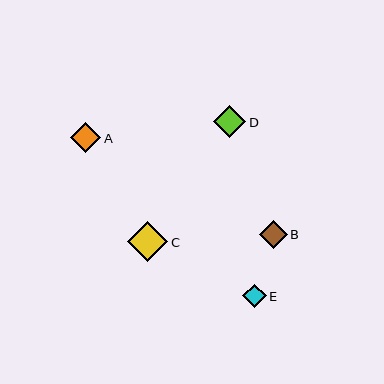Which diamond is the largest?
Diamond C is the largest with a size of approximately 41 pixels.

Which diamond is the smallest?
Diamond E is the smallest with a size of approximately 24 pixels.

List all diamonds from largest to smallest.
From largest to smallest: C, D, A, B, E.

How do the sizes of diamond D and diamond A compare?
Diamond D and diamond A are approximately the same size.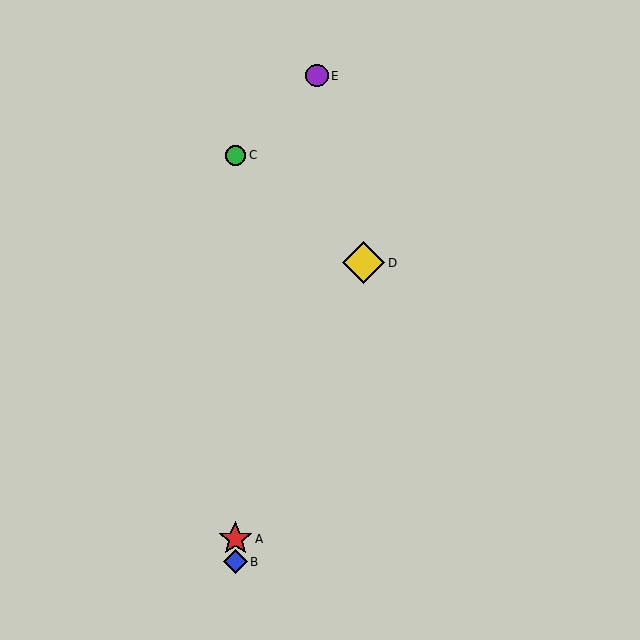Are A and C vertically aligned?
Yes, both are at x≈235.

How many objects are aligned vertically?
3 objects (A, B, C) are aligned vertically.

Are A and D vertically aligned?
No, A is at x≈235 and D is at x≈364.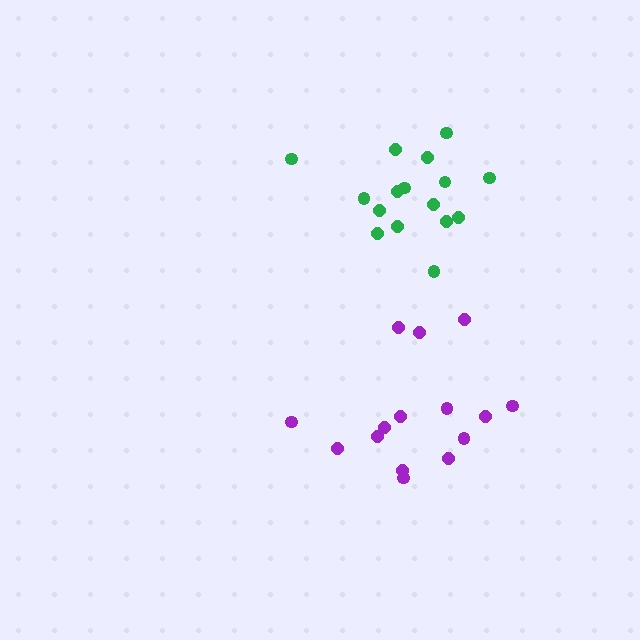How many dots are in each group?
Group 1: 15 dots, Group 2: 16 dots (31 total).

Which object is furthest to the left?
The green cluster is leftmost.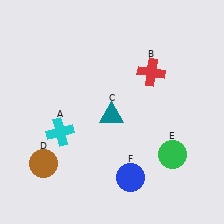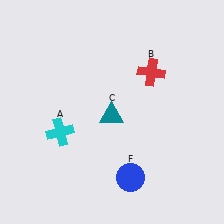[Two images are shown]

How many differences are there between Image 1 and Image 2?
There are 2 differences between the two images.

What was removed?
The green circle (E), the brown circle (D) were removed in Image 2.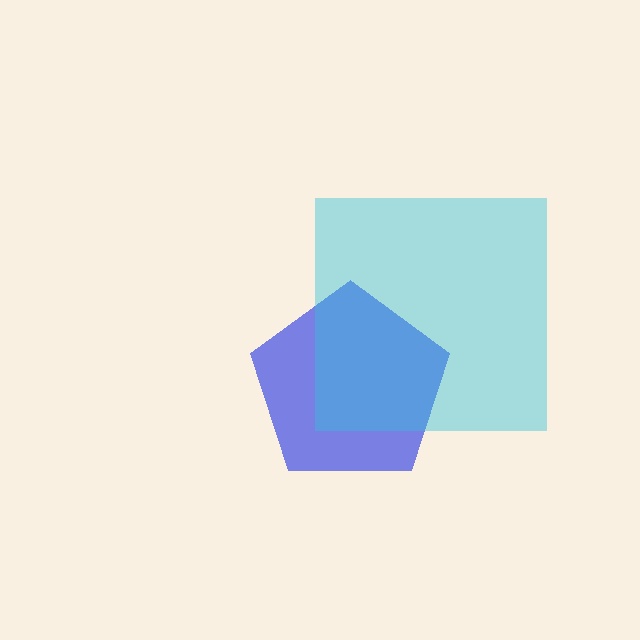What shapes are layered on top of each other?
The layered shapes are: a blue pentagon, a cyan square.